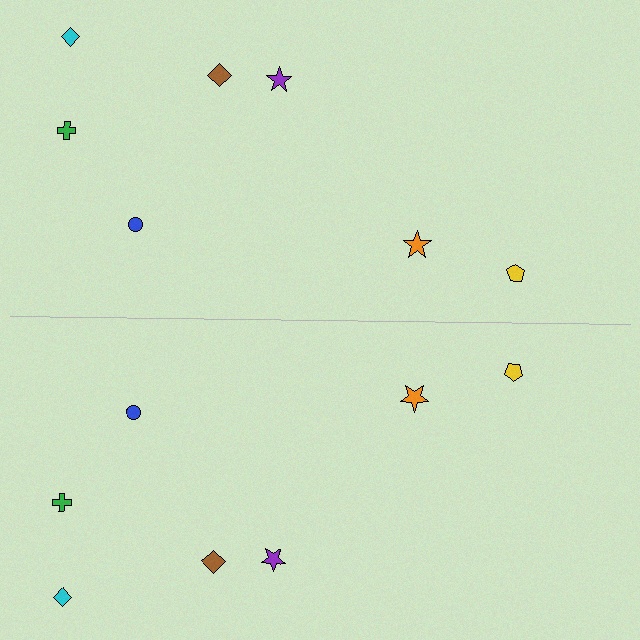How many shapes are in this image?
There are 14 shapes in this image.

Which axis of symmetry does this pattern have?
The pattern has a horizontal axis of symmetry running through the center of the image.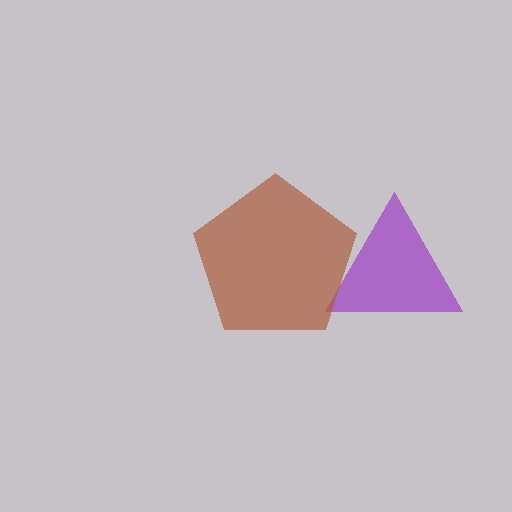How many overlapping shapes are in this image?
There are 2 overlapping shapes in the image.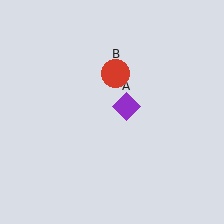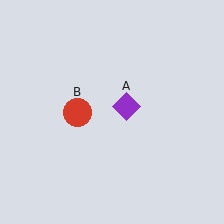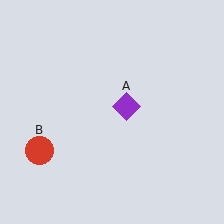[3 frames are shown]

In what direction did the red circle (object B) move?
The red circle (object B) moved down and to the left.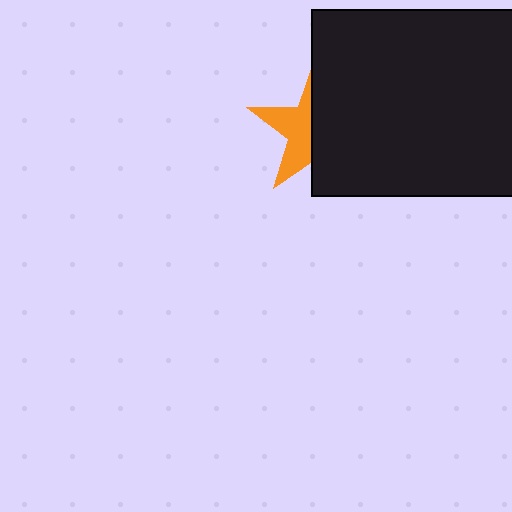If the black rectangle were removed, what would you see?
You would see the complete orange star.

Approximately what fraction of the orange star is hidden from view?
Roughly 57% of the orange star is hidden behind the black rectangle.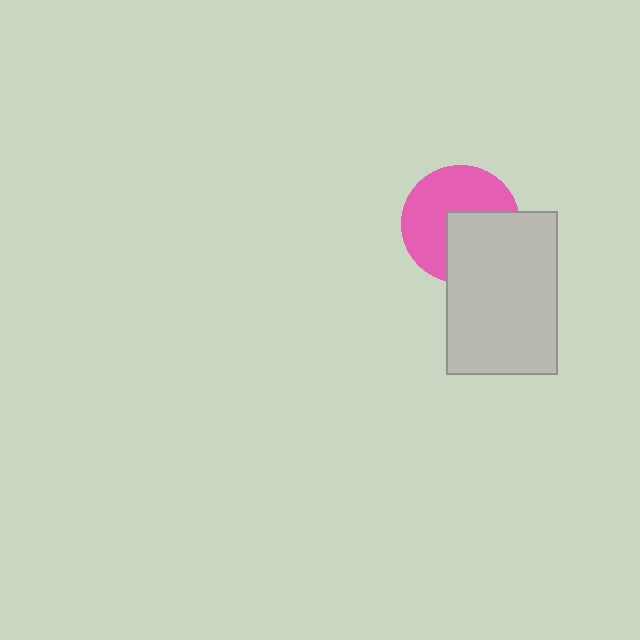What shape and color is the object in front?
The object in front is a light gray rectangle.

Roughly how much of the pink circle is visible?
About half of it is visible (roughly 59%).